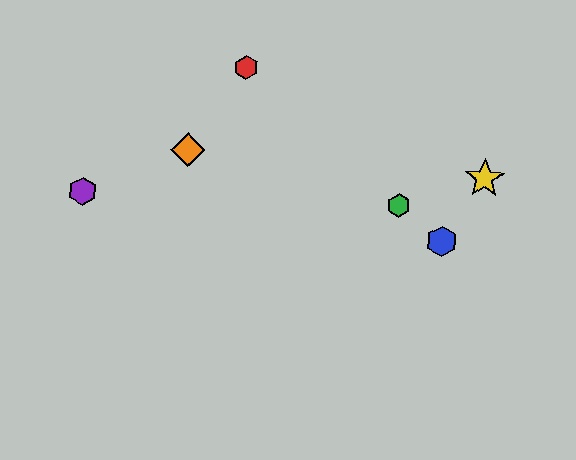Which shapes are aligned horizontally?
The green hexagon, the purple hexagon are aligned horizontally.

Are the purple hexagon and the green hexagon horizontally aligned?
Yes, both are at y≈191.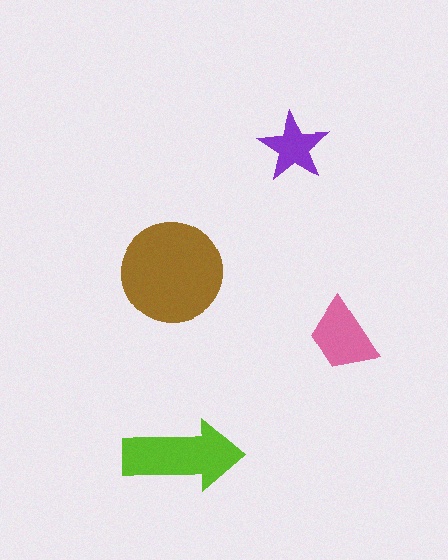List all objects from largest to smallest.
The brown circle, the lime arrow, the pink trapezoid, the purple star.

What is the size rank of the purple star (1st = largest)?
4th.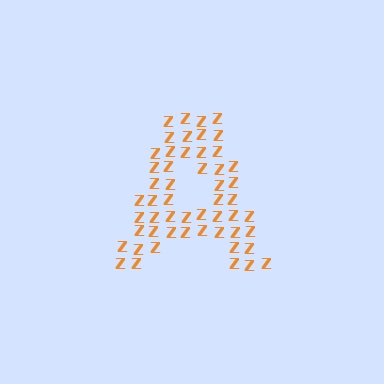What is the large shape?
The large shape is the letter A.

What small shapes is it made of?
It is made of small letter Z's.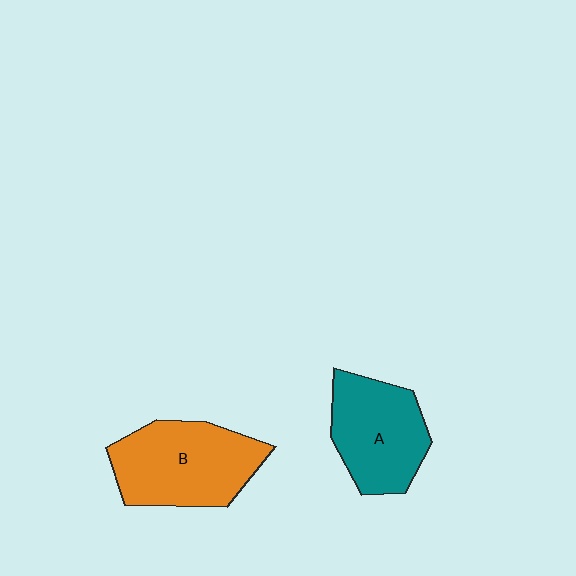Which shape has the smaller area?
Shape A (teal).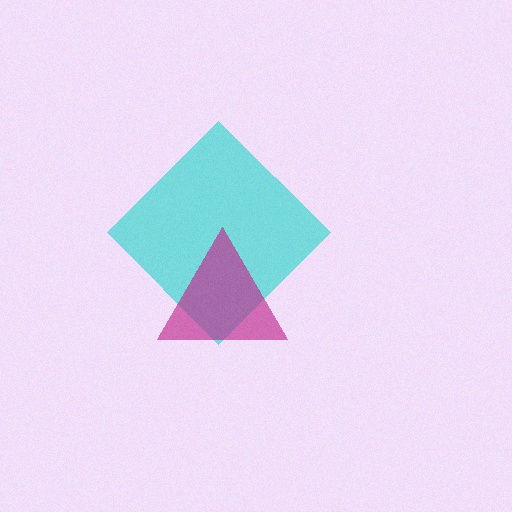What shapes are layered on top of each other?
The layered shapes are: a cyan diamond, a magenta triangle.